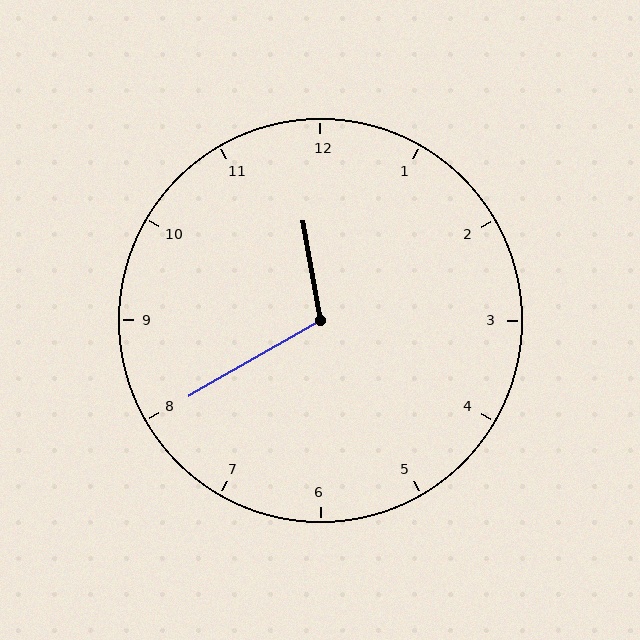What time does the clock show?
11:40.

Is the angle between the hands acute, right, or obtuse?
It is obtuse.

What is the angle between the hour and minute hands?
Approximately 110 degrees.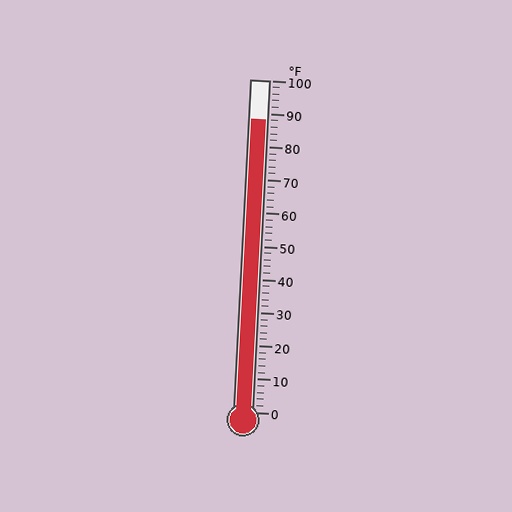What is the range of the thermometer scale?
The thermometer scale ranges from 0°F to 100°F.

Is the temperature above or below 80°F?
The temperature is above 80°F.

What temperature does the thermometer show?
The thermometer shows approximately 88°F.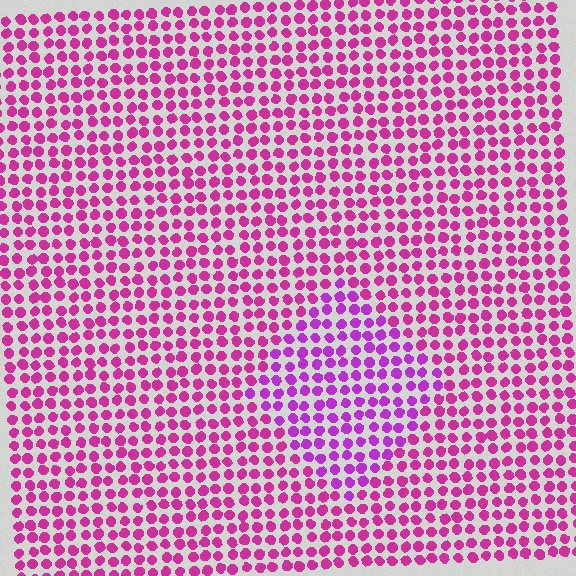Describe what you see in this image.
The image is filled with small magenta elements in a uniform arrangement. A diamond-shaped region is visible where the elements are tinted to a slightly different hue, forming a subtle color boundary.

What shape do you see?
I see a diamond.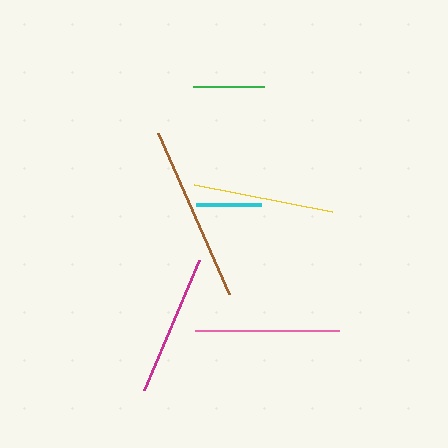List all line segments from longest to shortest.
From longest to shortest: brown, pink, magenta, yellow, green, cyan.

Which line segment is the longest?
The brown line is the longest at approximately 175 pixels.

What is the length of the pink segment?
The pink segment is approximately 144 pixels long.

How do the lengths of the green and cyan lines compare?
The green and cyan lines are approximately the same length.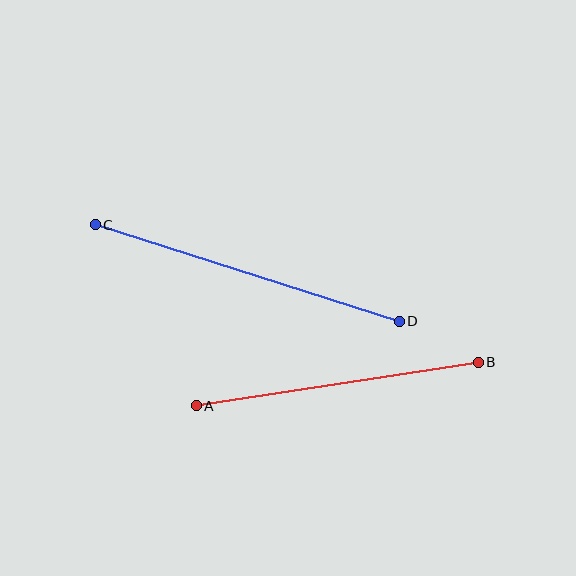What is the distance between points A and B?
The distance is approximately 285 pixels.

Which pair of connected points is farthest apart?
Points C and D are farthest apart.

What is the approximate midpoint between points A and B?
The midpoint is at approximately (337, 384) pixels.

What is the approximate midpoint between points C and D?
The midpoint is at approximately (247, 273) pixels.